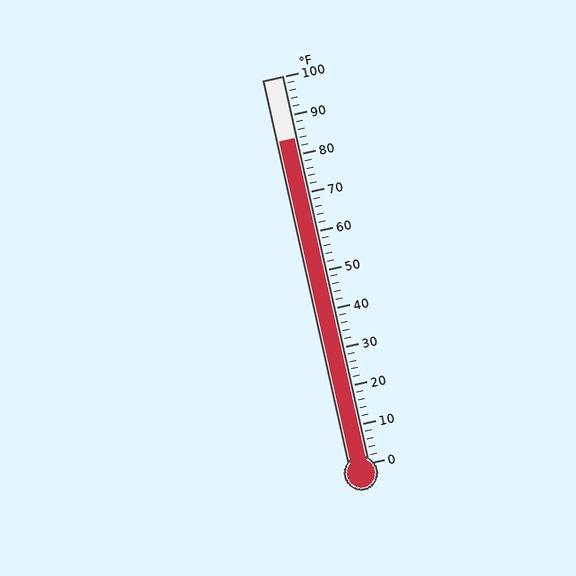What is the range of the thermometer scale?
The thermometer scale ranges from 0°F to 100°F.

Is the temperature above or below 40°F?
The temperature is above 40°F.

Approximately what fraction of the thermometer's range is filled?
The thermometer is filled to approximately 85% of its range.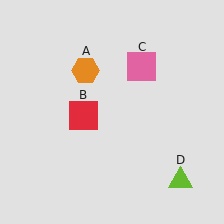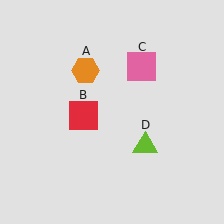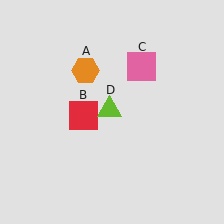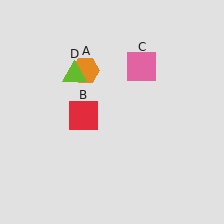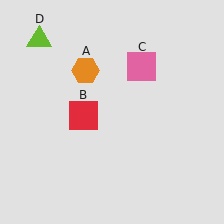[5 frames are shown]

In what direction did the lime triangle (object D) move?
The lime triangle (object D) moved up and to the left.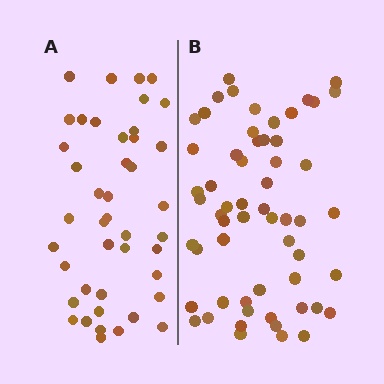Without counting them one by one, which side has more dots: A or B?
Region B (the right region) has more dots.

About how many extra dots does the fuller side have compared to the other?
Region B has approximately 15 more dots than region A.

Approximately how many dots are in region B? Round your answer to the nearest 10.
About 60 dots. (The exact count is 58, which rounds to 60.)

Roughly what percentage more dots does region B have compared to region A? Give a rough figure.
About 35% more.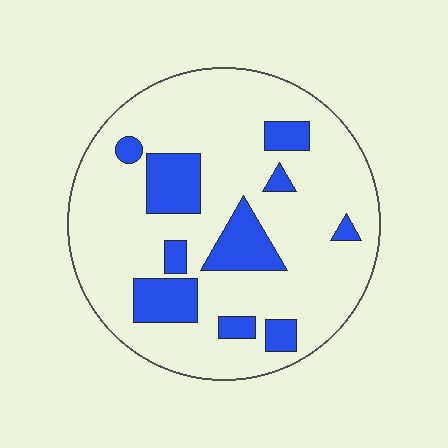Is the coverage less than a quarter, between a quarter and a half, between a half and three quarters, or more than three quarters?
Less than a quarter.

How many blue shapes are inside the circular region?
10.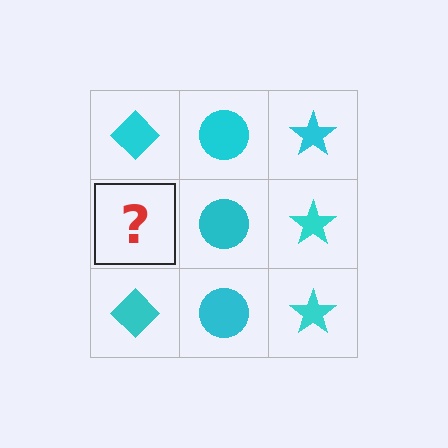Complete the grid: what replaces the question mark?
The question mark should be replaced with a cyan diamond.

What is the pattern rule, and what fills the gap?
The rule is that each column has a consistent shape. The gap should be filled with a cyan diamond.